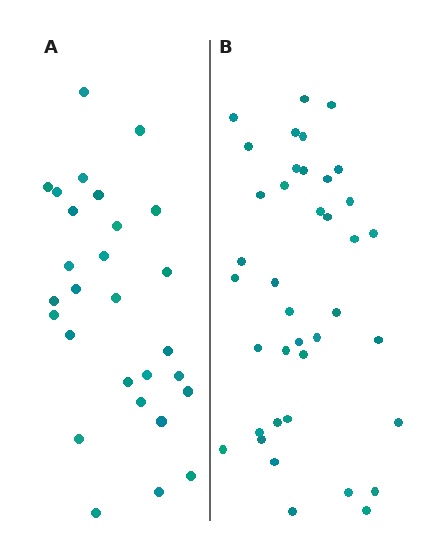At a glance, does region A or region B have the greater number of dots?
Region B (the right region) has more dots.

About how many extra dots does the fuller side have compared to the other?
Region B has roughly 12 or so more dots than region A.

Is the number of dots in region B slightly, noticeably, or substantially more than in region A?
Region B has noticeably more, but not dramatically so. The ratio is roughly 1.4 to 1.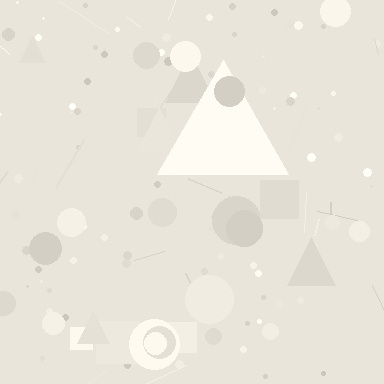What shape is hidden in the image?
A triangle is hidden in the image.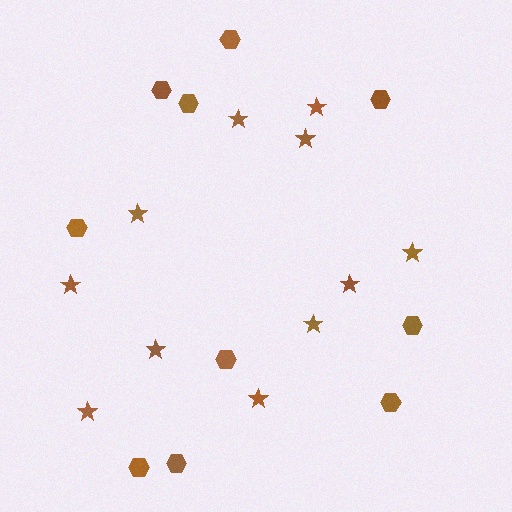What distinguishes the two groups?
There are 2 groups: one group of hexagons (10) and one group of stars (11).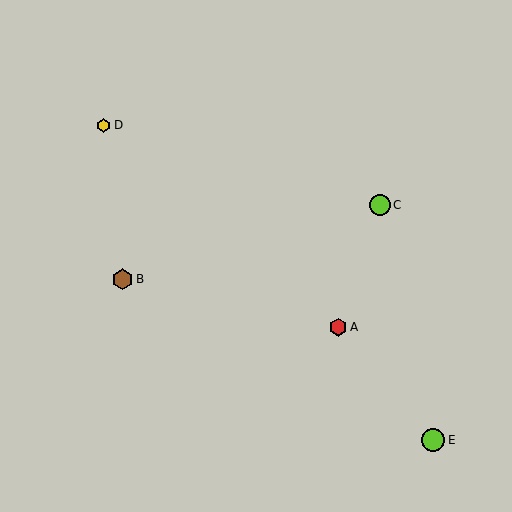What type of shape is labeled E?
Shape E is a lime circle.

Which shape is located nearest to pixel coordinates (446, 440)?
The lime circle (labeled E) at (433, 440) is nearest to that location.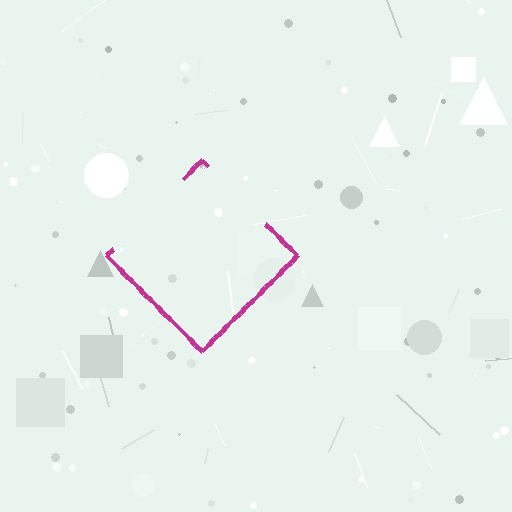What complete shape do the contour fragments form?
The contour fragments form a diamond.